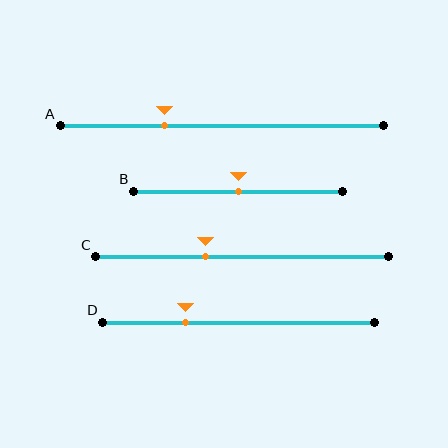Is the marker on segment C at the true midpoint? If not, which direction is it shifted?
No, the marker on segment C is shifted to the left by about 13% of the segment length.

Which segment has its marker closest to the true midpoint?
Segment B has its marker closest to the true midpoint.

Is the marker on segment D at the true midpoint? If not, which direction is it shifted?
No, the marker on segment D is shifted to the left by about 20% of the segment length.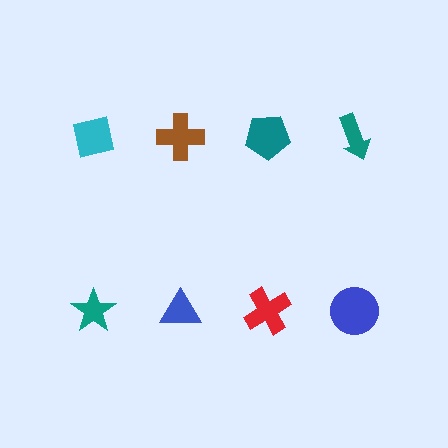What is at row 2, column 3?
A red cross.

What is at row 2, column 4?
A blue circle.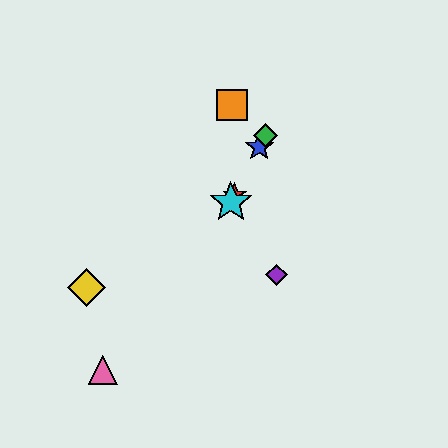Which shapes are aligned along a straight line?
The red star, the blue star, the green diamond, the cyan star are aligned along a straight line.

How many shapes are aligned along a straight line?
4 shapes (the red star, the blue star, the green diamond, the cyan star) are aligned along a straight line.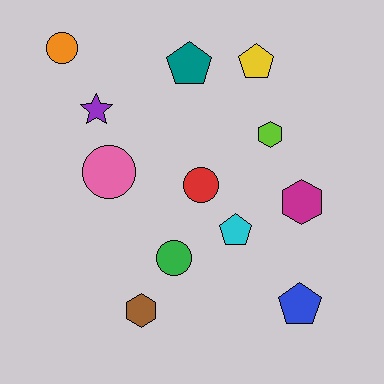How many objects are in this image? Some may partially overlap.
There are 12 objects.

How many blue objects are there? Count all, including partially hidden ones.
There is 1 blue object.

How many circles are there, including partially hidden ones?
There are 4 circles.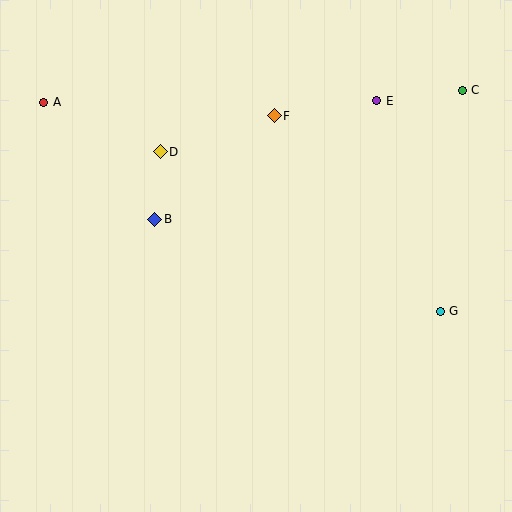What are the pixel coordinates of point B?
Point B is at (155, 219).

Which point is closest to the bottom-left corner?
Point B is closest to the bottom-left corner.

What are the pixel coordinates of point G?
Point G is at (440, 311).